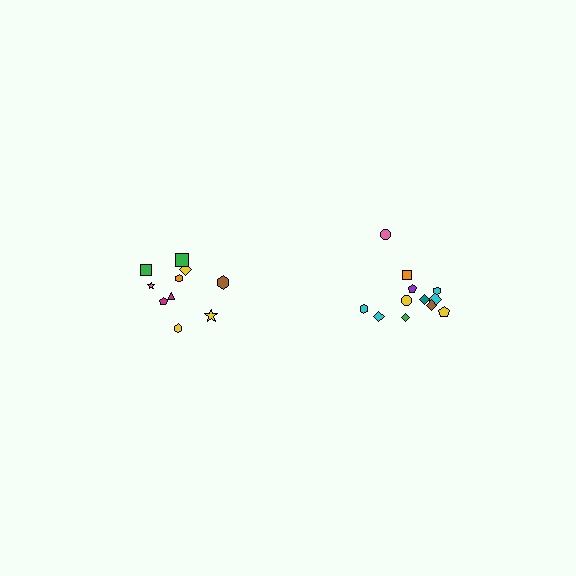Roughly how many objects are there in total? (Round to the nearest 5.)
Roughly 20 objects in total.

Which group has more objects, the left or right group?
The right group.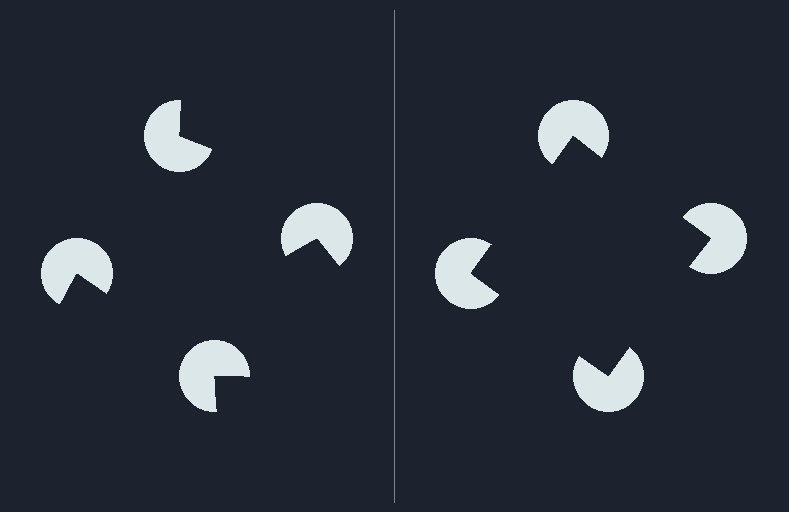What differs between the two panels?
The pac-man discs are positioned identically on both sides; only the wedge orientations differ. On the right they align to a square; on the left they are misaligned.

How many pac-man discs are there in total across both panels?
8 — 4 on each side.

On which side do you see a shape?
An illusory square appears on the right side. On the left side the wedge cuts are rotated, so no coherent shape forms.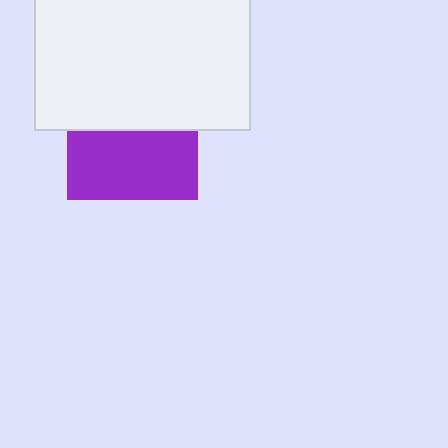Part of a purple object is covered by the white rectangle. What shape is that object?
It is a square.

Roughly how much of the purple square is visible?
About half of it is visible (roughly 52%).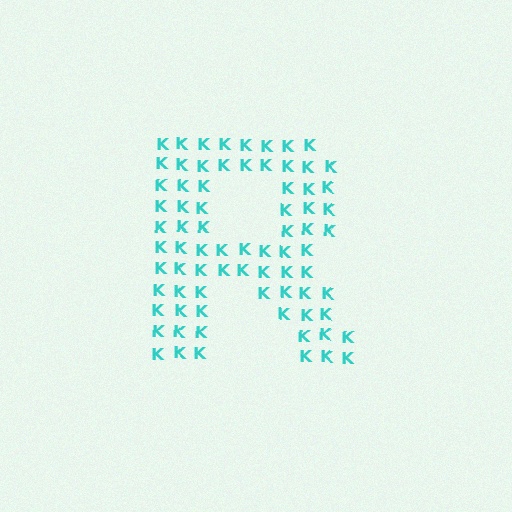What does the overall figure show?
The overall figure shows the letter R.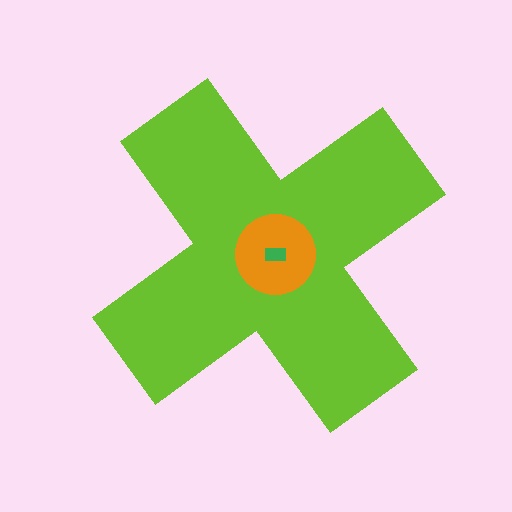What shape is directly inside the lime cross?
The orange circle.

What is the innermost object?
The green rectangle.